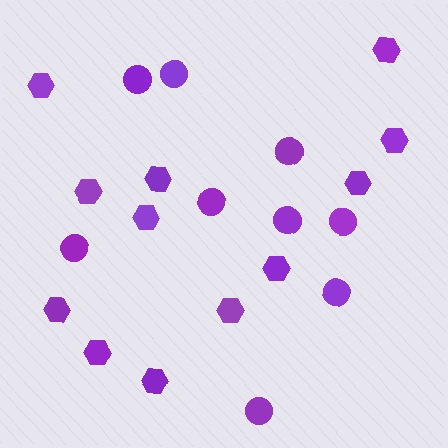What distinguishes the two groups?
There are 2 groups: one group of hexagons (12) and one group of circles (9).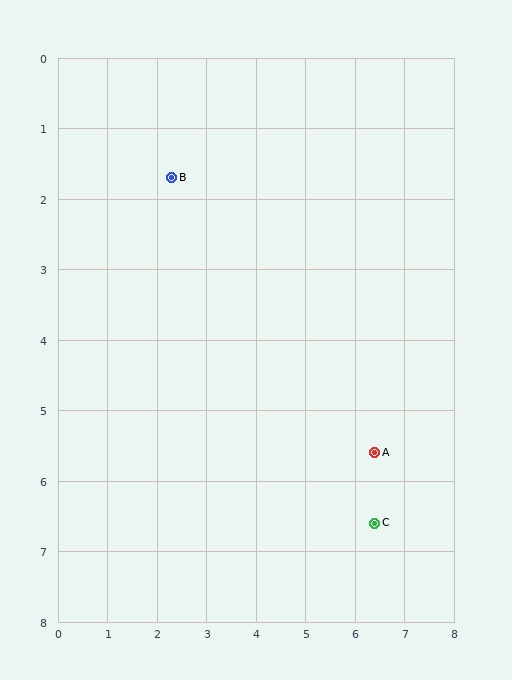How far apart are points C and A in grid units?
Points C and A are about 1.0 grid units apart.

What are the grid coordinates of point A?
Point A is at approximately (6.4, 5.6).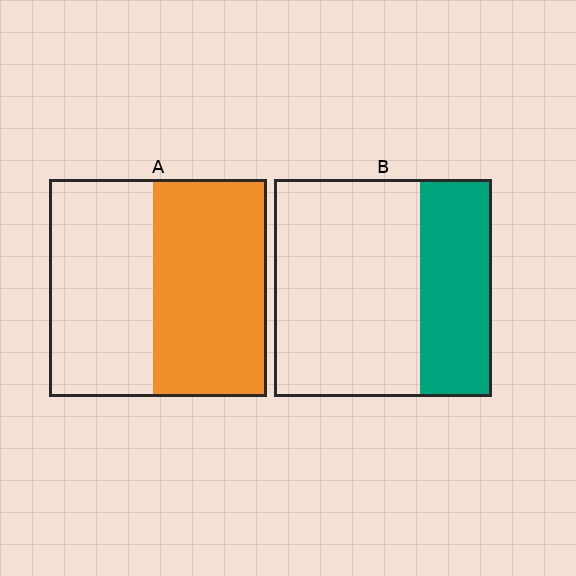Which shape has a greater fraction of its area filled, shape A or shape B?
Shape A.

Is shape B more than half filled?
No.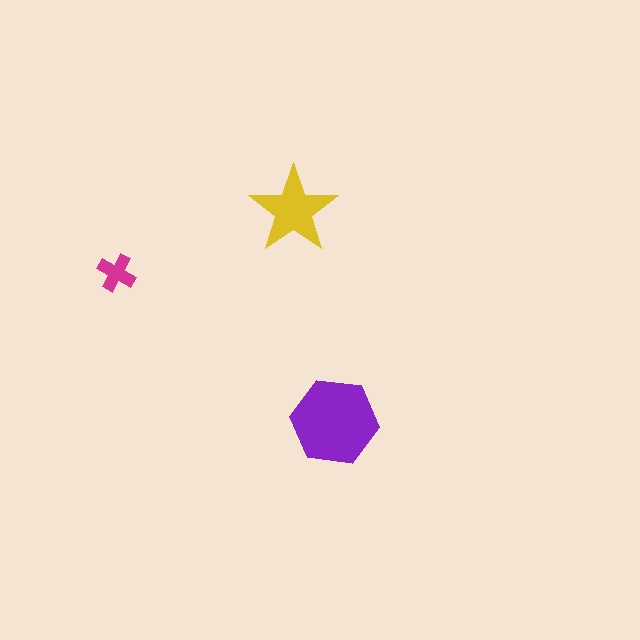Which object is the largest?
The purple hexagon.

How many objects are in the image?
There are 3 objects in the image.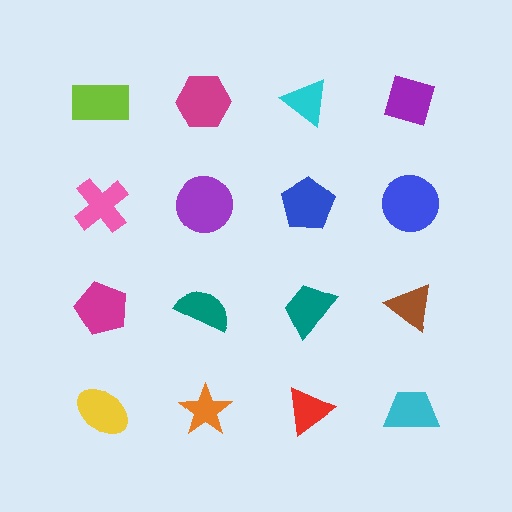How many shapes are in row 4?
4 shapes.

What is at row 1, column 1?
A lime rectangle.